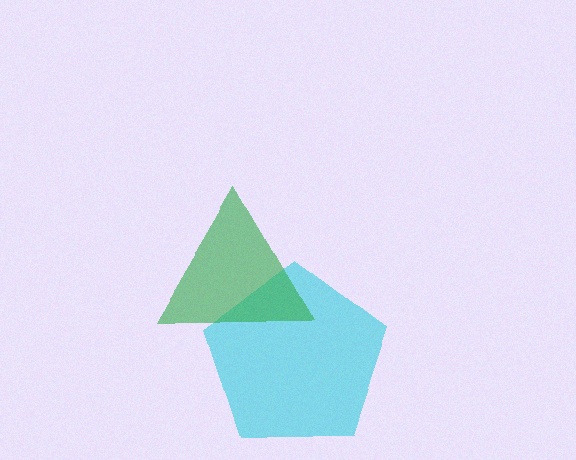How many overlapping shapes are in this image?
There are 2 overlapping shapes in the image.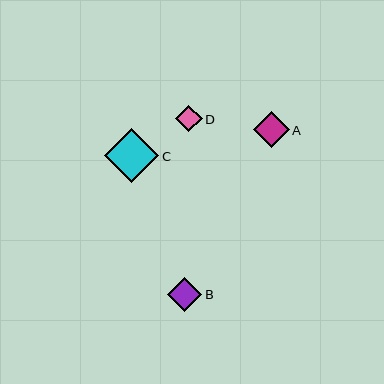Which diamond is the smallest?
Diamond D is the smallest with a size of approximately 26 pixels.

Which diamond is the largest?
Diamond C is the largest with a size of approximately 54 pixels.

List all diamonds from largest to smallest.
From largest to smallest: C, A, B, D.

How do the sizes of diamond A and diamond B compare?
Diamond A and diamond B are approximately the same size.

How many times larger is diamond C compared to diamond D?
Diamond C is approximately 2.1 times the size of diamond D.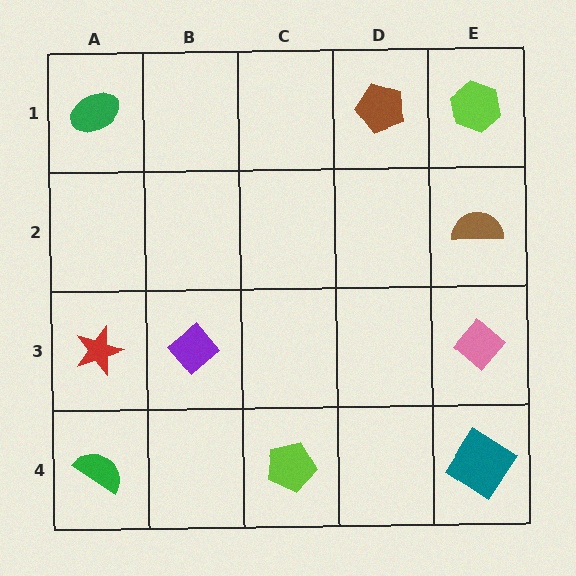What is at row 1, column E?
A lime hexagon.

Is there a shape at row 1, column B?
No, that cell is empty.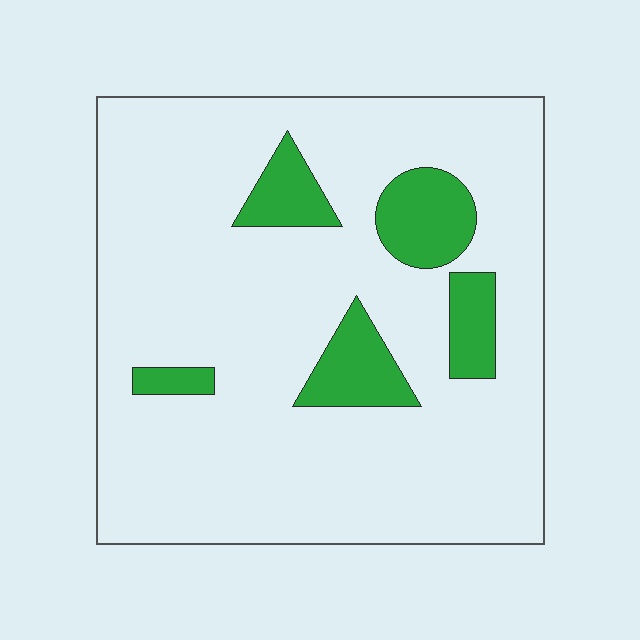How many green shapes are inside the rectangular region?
5.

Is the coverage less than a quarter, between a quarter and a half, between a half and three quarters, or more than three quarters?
Less than a quarter.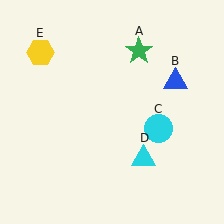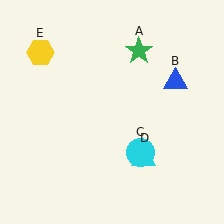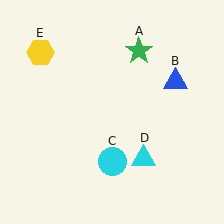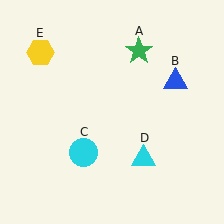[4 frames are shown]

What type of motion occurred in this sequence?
The cyan circle (object C) rotated clockwise around the center of the scene.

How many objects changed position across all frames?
1 object changed position: cyan circle (object C).